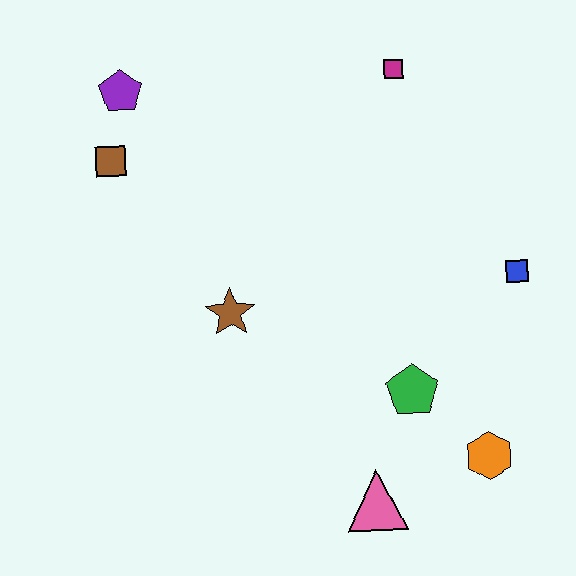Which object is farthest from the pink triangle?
The purple pentagon is farthest from the pink triangle.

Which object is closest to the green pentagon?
The orange hexagon is closest to the green pentagon.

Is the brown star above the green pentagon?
Yes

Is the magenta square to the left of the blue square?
Yes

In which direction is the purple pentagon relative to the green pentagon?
The purple pentagon is above the green pentagon.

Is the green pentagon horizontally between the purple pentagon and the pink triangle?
No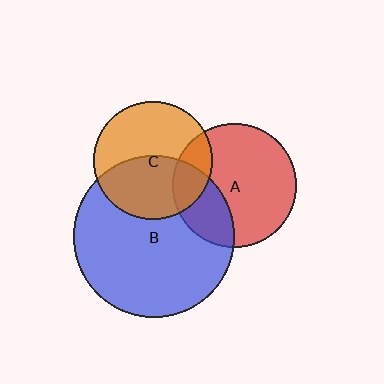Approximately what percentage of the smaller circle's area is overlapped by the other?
Approximately 20%.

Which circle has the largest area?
Circle B (blue).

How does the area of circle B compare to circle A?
Approximately 1.7 times.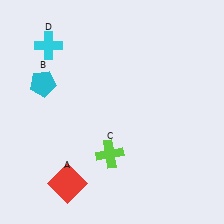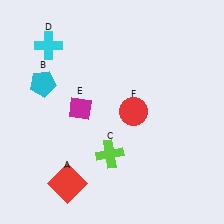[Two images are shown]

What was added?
A magenta diamond (E), a red circle (F) were added in Image 2.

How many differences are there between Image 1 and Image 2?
There are 2 differences between the two images.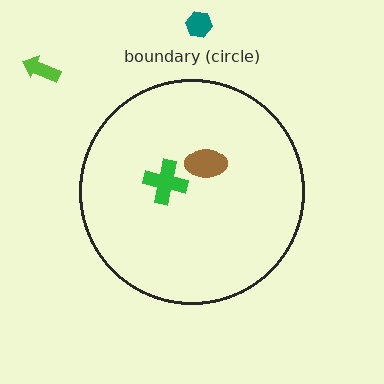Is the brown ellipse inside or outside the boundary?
Inside.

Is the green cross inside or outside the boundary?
Inside.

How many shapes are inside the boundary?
2 inside, 2 outside.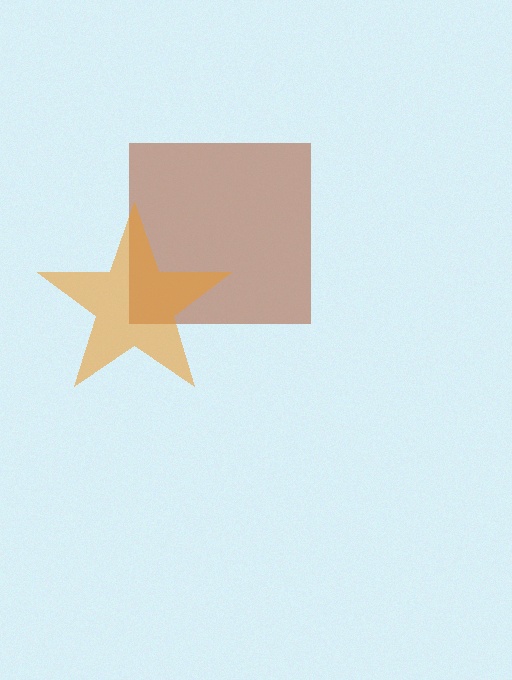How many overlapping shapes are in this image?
There are 2 overlapping shapes in the image.